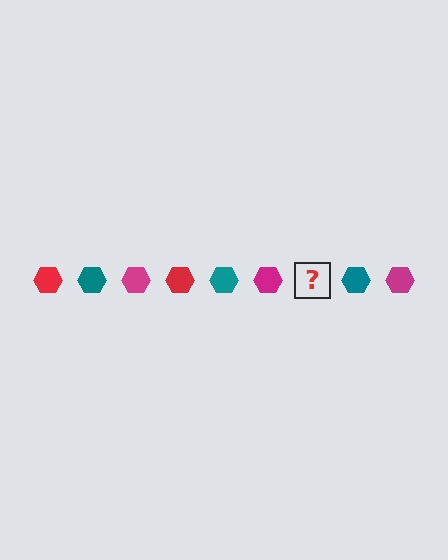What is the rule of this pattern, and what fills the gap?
The rule is that the pattern cycles through red, teal, magenta hexagons. The gap should be filled with a red hexagon.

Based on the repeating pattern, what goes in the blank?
The blank should be a red hexagon.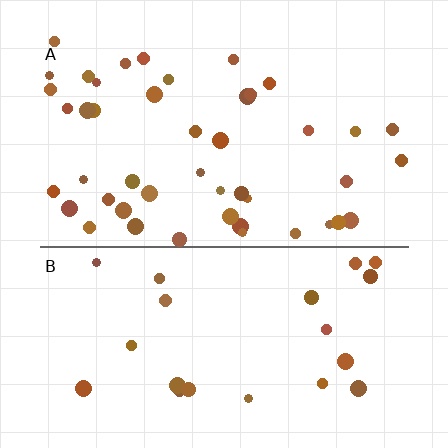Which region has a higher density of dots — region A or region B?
A (the top).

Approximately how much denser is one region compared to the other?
Approximately 2.0× — region A over region B.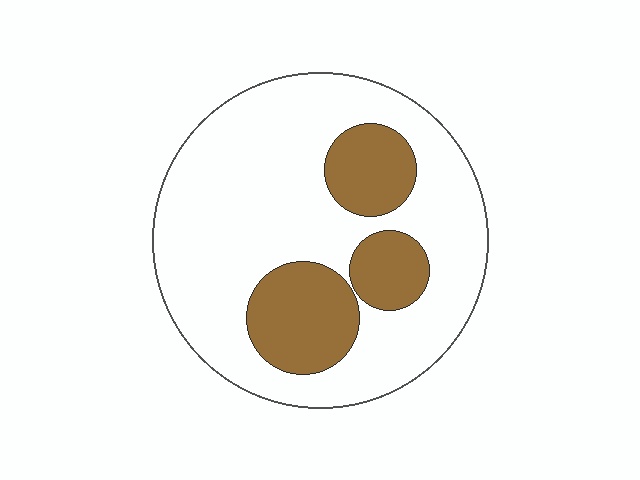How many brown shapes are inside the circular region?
3.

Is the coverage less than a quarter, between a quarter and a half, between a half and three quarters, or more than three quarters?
Less than a quarter.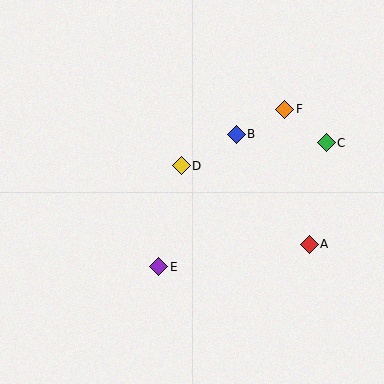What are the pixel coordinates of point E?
Point E is at (159, 267).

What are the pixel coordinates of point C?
Point C is at (326, 143).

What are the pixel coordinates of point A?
Point A is at (309, 244).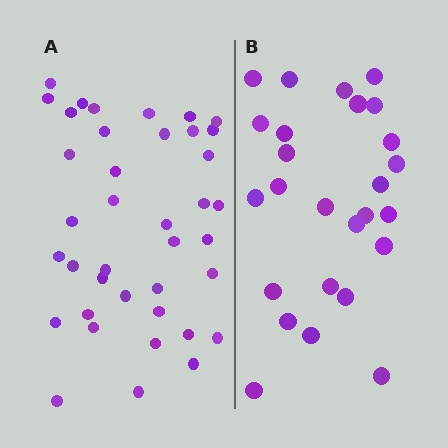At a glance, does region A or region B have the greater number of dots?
Region A (the left region) has more dots.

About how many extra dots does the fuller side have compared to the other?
Region A has approximately 15 more dots than region B.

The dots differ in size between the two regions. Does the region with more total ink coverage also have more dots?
No. Region B has more total ink coverage because its dots are larger, but region A actually contains more individual dots. Total area can be misleading — the number of items is what matters here.